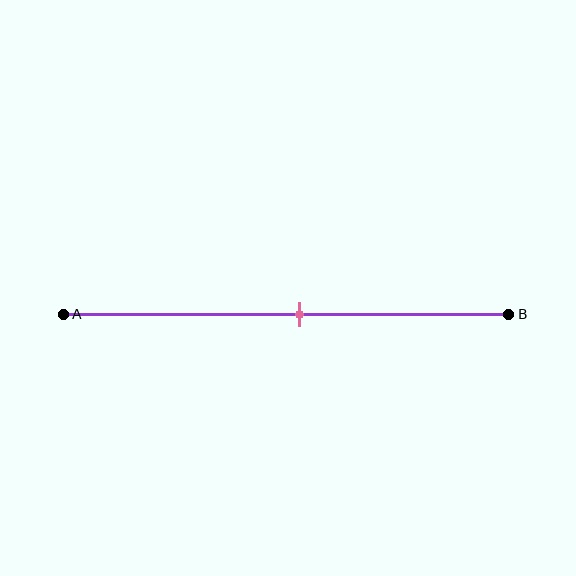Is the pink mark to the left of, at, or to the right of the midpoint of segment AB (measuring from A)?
The pink mark is to the right of the midpoint of segment AB.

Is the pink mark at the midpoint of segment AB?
No, the mark is at about 55% from A, not at the 50% midpoint.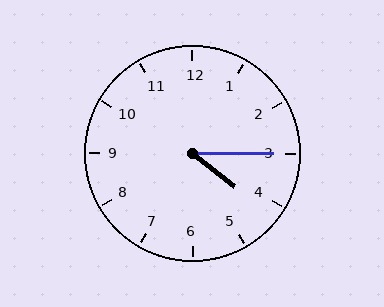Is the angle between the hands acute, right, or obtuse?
It is acute.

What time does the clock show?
4:15.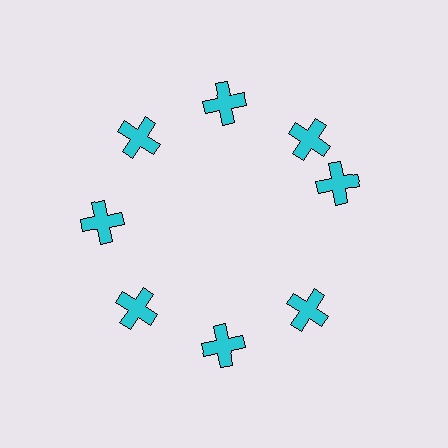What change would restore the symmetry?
The symmetry would be restored by rotating it back into even spacing with its neighbors so that all 8 crosses sit at equal angles and equal distance from the center.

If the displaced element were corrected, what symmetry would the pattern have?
It would have 8-fold rotational symmetry — the pattern would map onto itself every 45 degrees.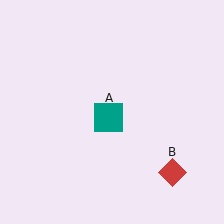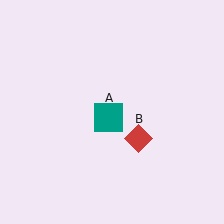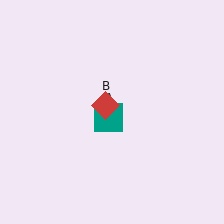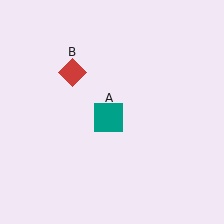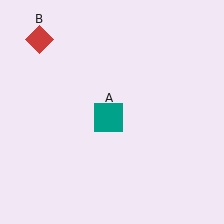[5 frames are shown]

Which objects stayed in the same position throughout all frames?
Teal square (object A) remained stationary.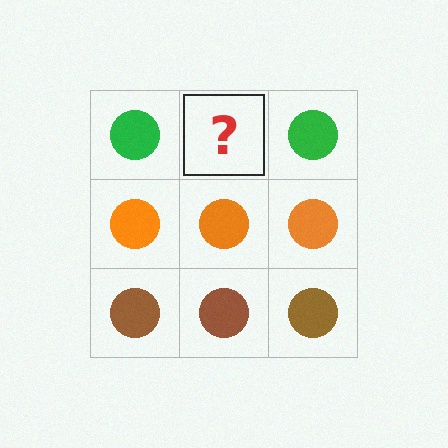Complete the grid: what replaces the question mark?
The question mark should be replaced with a green circle.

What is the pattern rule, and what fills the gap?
The rule is that each row has a consistent color. The gap should be filled with a green circle.